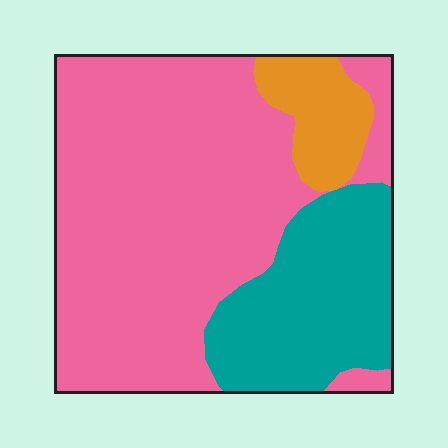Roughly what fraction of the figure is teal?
Teal takes up about one quarter (1/4) of the figure.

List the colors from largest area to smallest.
From largest to smallest: pink, teal, orange.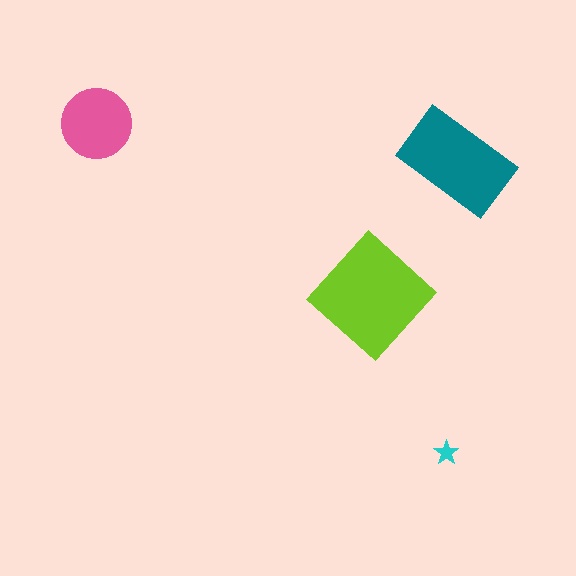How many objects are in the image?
There are 4 objects in the image.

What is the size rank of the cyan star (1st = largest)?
4th.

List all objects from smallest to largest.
The cyan star, the pink circle, the teal rectangle, the lime diamond.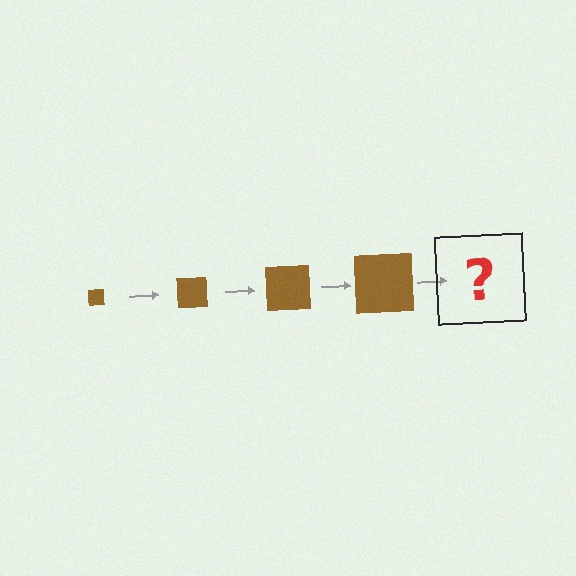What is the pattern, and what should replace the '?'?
The pattern is that the square gets progressively larger each step. The '?' should be a brown square, larger than the previous one.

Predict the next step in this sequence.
The next step is a brown square, larger than the previous one.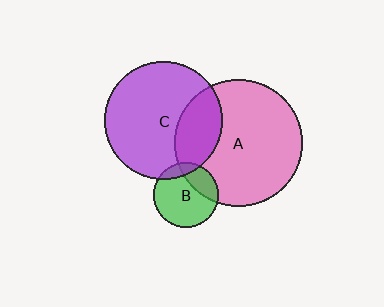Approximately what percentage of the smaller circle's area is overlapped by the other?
Approximately 25%.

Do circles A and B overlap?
Yes.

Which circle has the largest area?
Circle A (pink).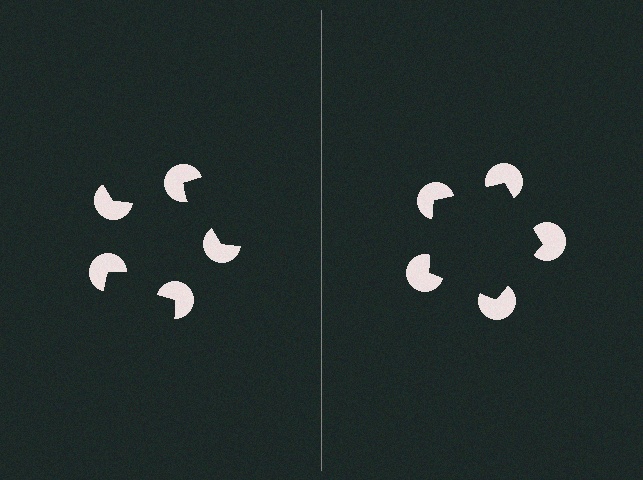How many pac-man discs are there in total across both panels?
10 — 5 on each side.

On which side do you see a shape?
An illusory pentagon appears on the right side. On the left side the wedge cuts are rotated, so no coherent shape forms.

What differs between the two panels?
The pac-man discs are positioned identically on both sides; only the wedge orientations differ. On the right they align to a pentagon; on the left they are misaligned.